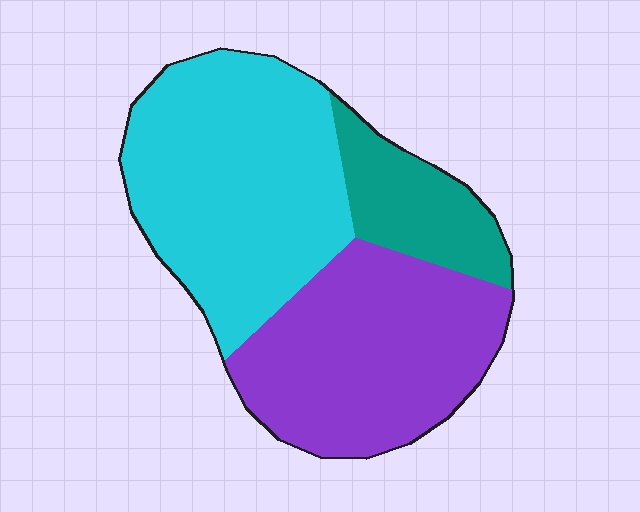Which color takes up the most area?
Cyan, at roughly 45%.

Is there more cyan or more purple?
Cyan.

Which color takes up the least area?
Teal, at roughly 15%.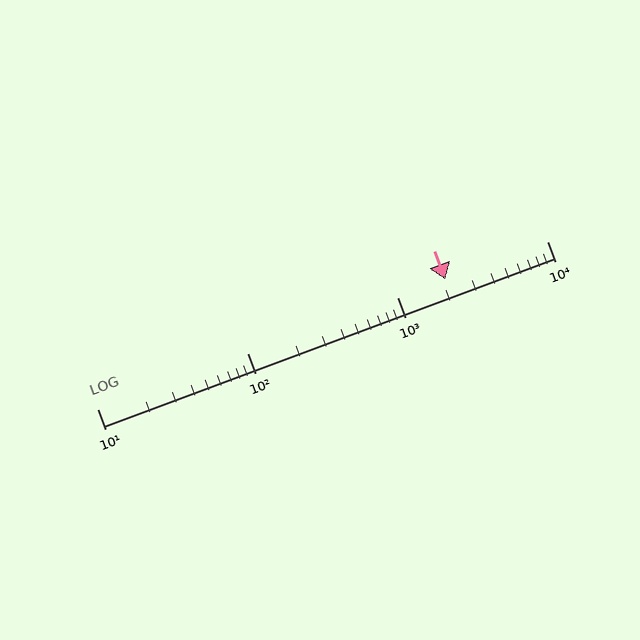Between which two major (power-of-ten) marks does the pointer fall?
The pointer is between 1000 and 10000.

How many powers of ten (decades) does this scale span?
The scale spans 3 decades, from 10 to 10000.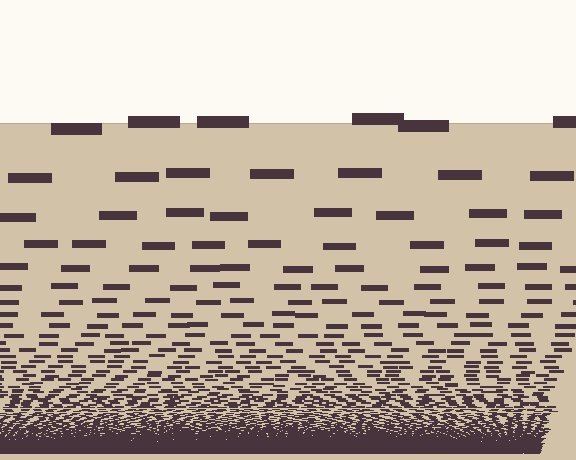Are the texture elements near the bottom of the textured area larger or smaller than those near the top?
Smaller. The gradient is inverted — elements near the bottom are smaller and denser.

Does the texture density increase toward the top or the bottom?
Density increases toward the bottom.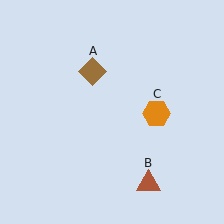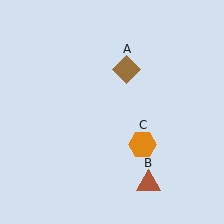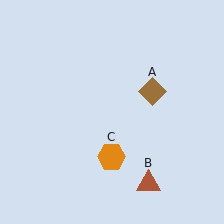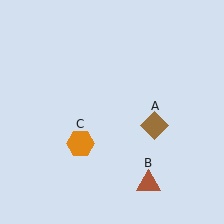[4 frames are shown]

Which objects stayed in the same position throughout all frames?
Brown triangle (object B) remained stationary.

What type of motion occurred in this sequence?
The brown diamond (object A), orange hexagon (object C) rotated clockwise around the center of the scene.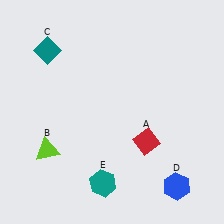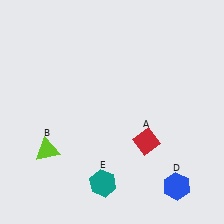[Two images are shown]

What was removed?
The teal diamond (C) was removed in Image 2.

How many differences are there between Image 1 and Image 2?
There is 1 difference between the two images.